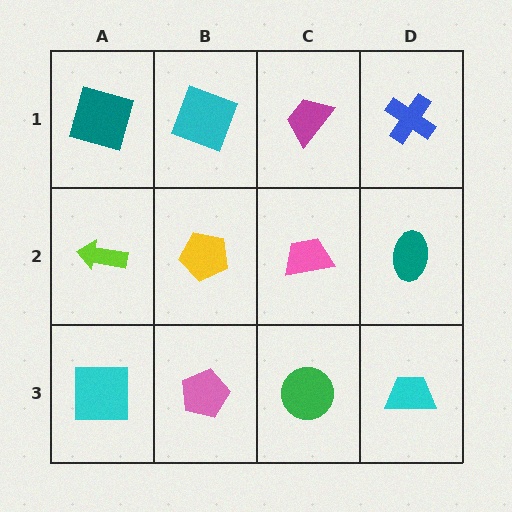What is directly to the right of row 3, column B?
A green circle.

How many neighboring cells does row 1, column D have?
2.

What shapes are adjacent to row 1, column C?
A pink trapezoid (row 2, column C), a cyan square (row 1, column B), a blue cross (row 1, column D).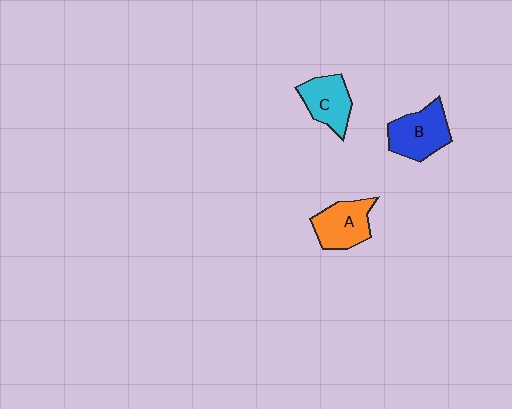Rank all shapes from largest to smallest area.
From largest to smallest: B (blue), A (orange), C (cyan).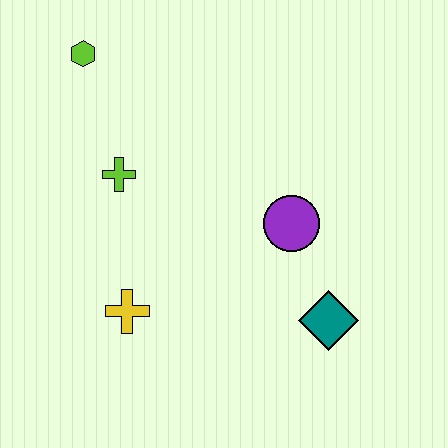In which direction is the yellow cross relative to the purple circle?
The yellow cross is to the left of the purple circle.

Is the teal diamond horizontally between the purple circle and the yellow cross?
No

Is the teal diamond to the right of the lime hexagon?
Yes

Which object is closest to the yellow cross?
The lime cross is closest to the yellow cross.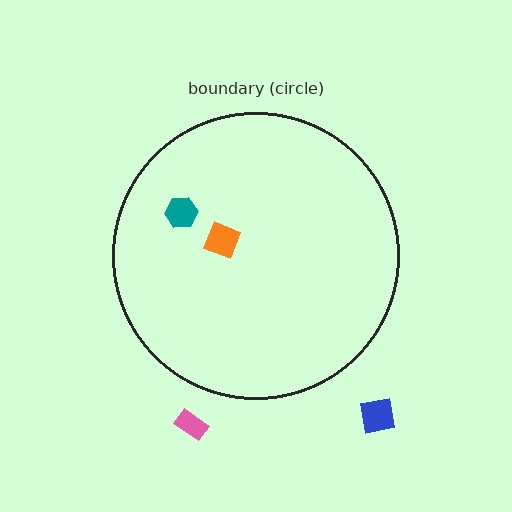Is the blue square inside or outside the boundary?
Outside.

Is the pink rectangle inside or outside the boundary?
Outside.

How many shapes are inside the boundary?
2 inside, 2 outside.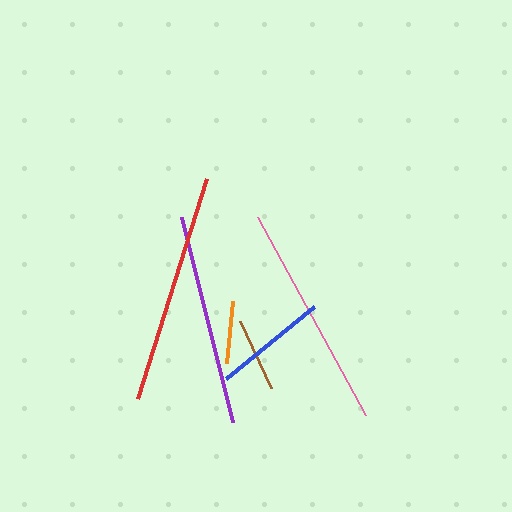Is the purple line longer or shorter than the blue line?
The purple line is longer than the blue line.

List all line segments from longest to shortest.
From longest to shortest: red, pink, purple, blue, brown, orange.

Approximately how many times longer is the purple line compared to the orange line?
The purple line is approximately 3.4 times the length of the orange line.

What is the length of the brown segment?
The brown segment is approximately 73 pixels long.